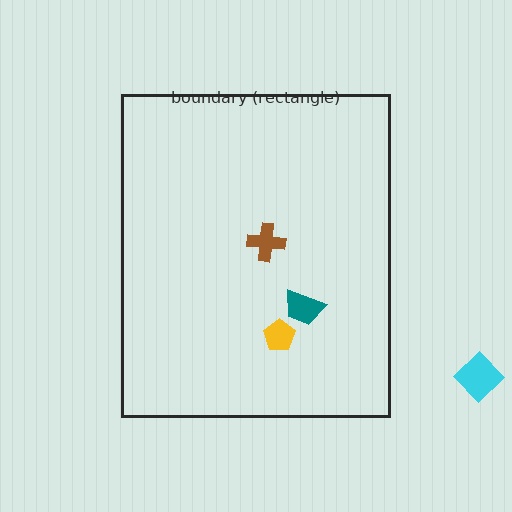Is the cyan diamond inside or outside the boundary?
Outside.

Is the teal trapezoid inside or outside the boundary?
Inside.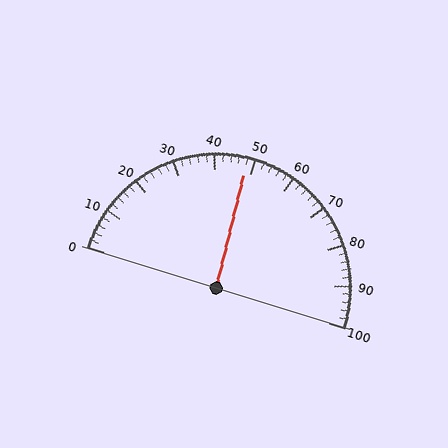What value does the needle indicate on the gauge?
The needle indicates approximately 48.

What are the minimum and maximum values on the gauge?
The gauge ranges from 0 to 100.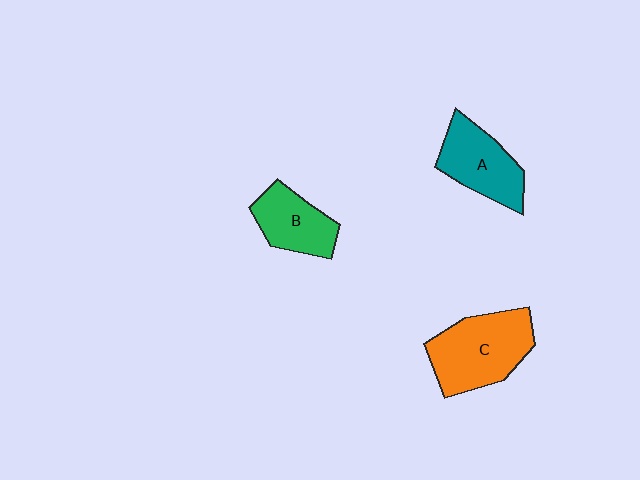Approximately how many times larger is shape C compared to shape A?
Approximately 1.3 times.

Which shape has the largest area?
Shape C (orange).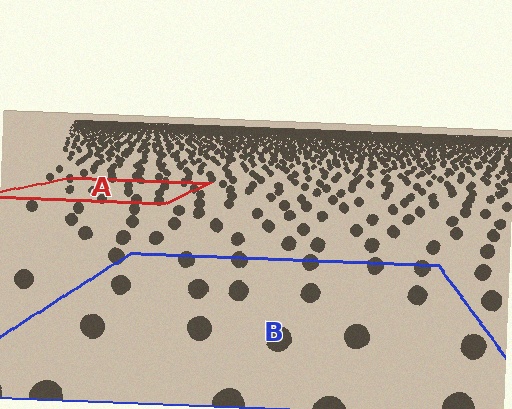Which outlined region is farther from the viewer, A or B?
Region A is farther from the viewer — the texture elements inside it appear smaller and more densely packed.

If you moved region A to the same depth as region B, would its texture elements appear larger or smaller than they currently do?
They would appear larger. At a closer depth, the same texture elements are projected at a bigger on-screen size.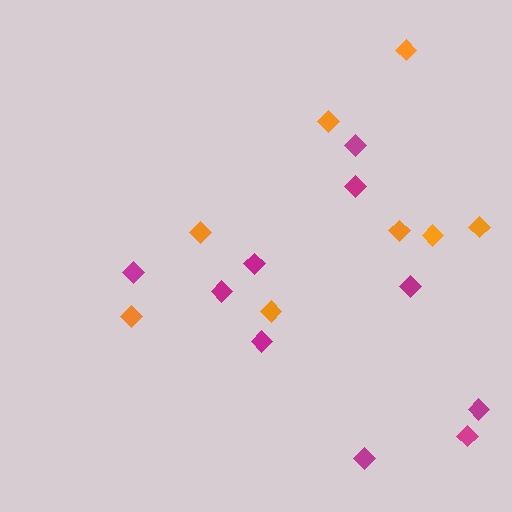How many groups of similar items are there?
There are 2 groups: one group of orange diamonds (8) and one group of magenta diamonds (10).